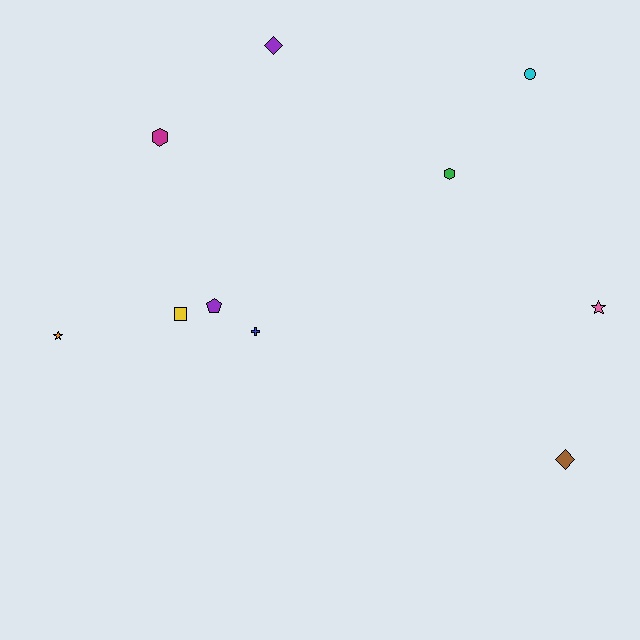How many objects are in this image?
There are 10 objects.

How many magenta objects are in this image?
There is 1 magenta object.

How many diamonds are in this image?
There are 2 diamonds.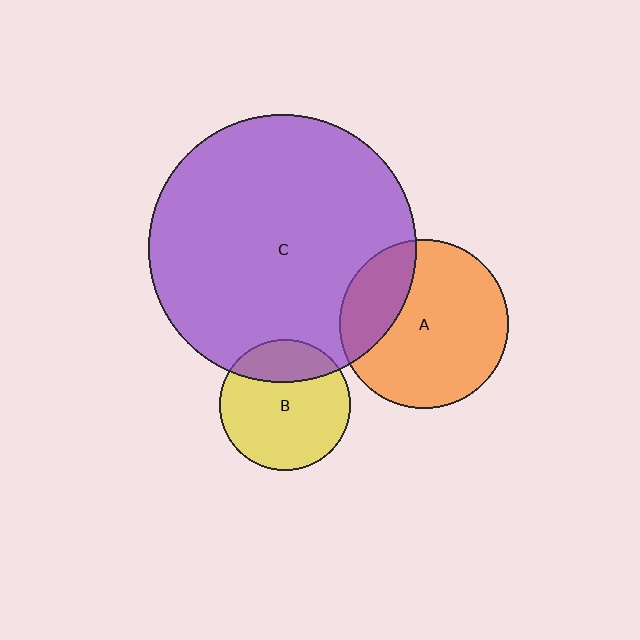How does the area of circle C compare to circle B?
Approximately 4.2 times.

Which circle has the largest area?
Circle C (purple).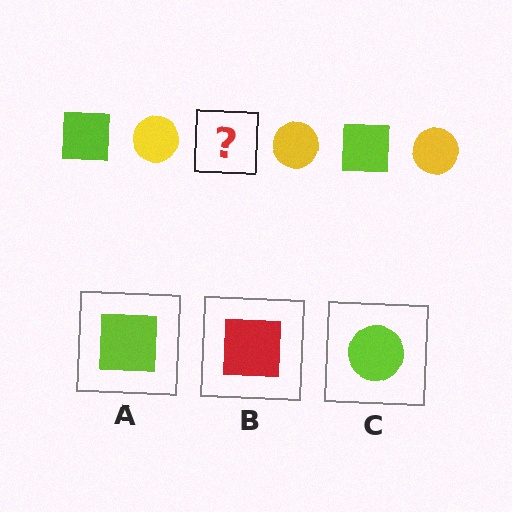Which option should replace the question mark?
Option A.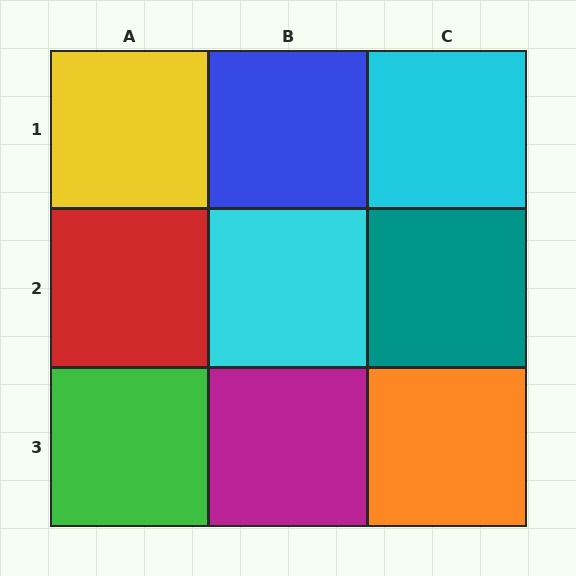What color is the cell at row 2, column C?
Teal.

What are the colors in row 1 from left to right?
Yellow, blue, cyan.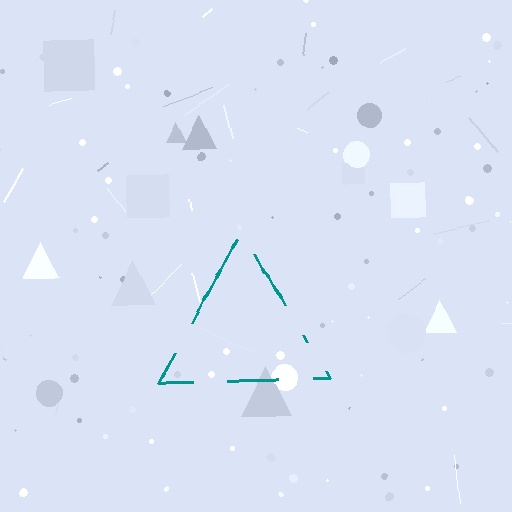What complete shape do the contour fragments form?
The contour fragments form a triangle.